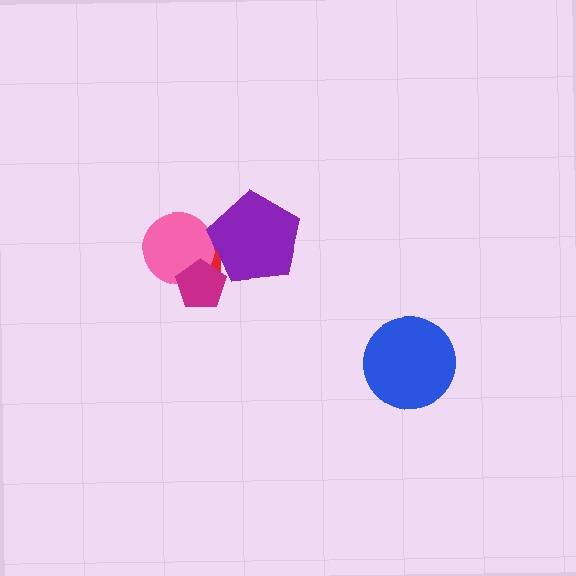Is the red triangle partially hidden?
Yes, it is partially covered by another shape.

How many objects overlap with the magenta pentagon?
2 objects overlap with the magenta pentagon.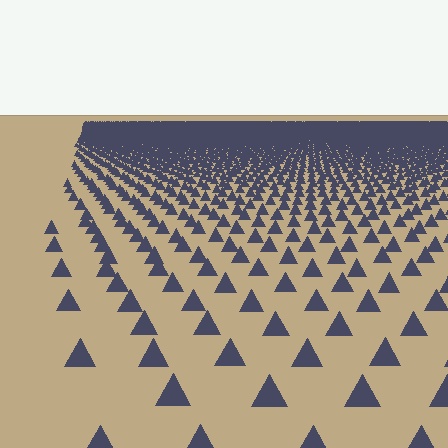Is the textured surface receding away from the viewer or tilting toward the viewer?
The surface is receding away from the viewer. Texture elements get smaller and denser toward the top.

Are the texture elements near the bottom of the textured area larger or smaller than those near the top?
Larger. Near the bottom, elements are closer to the viewer and appear at a bigger on-screen size.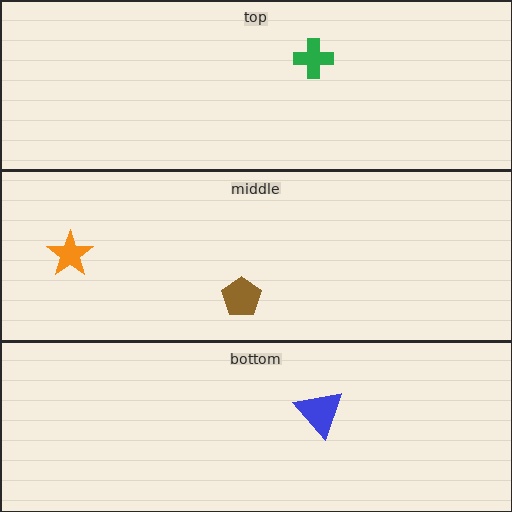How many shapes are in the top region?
1.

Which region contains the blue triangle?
The bottom region.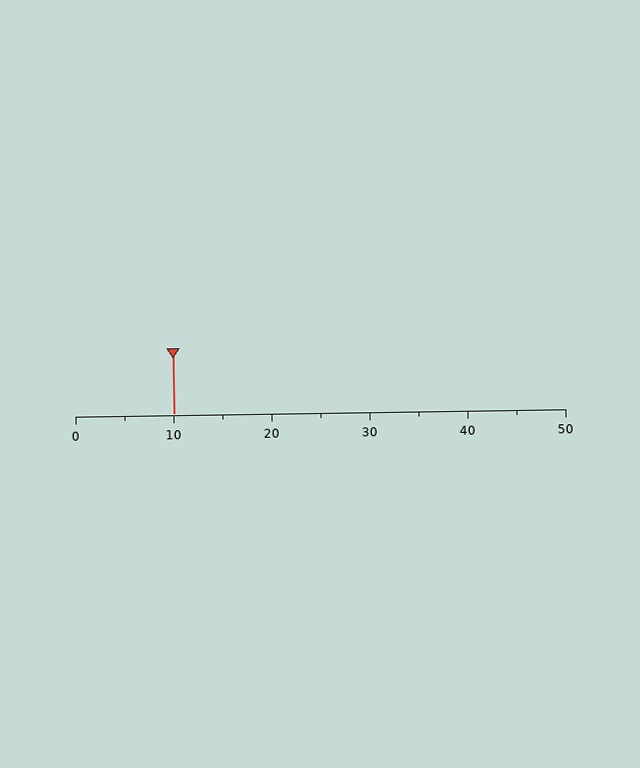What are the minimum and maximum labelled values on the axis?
The axis runs from 0 to 50.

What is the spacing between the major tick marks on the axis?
The major ticks are spaced 10 apart.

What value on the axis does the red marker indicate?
The marker indicates approximately 10.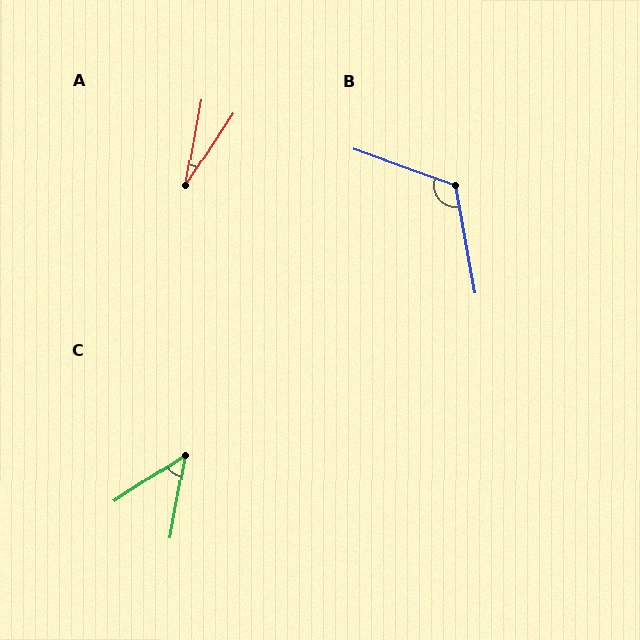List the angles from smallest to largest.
A (23°), C (47°), B (120°).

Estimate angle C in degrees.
Approximately 47 degrees.